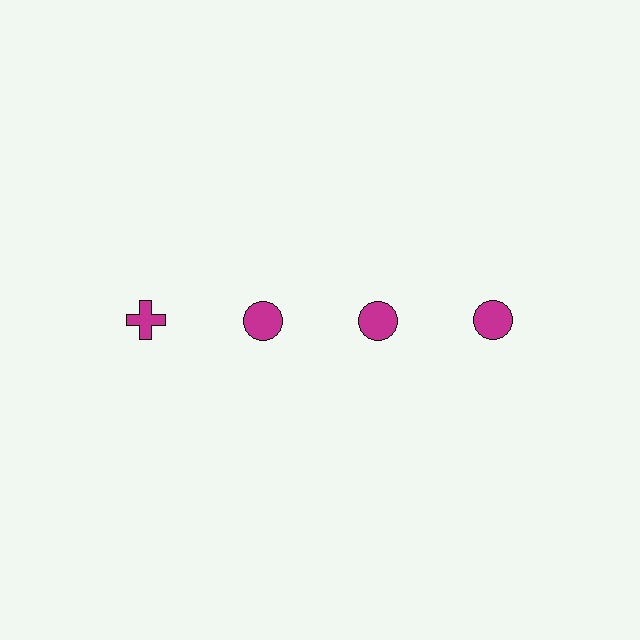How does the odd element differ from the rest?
It has a different shape: cross instead of circle.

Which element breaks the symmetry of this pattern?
The magenta cross in the top row, leftmost column breaks the symmetry. All other shapes are magenta circles.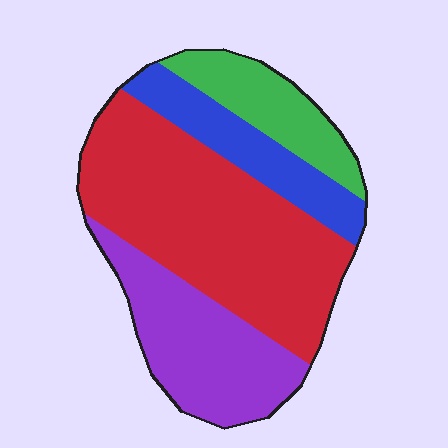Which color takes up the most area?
Red, at roughly 45%.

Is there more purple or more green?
Purple.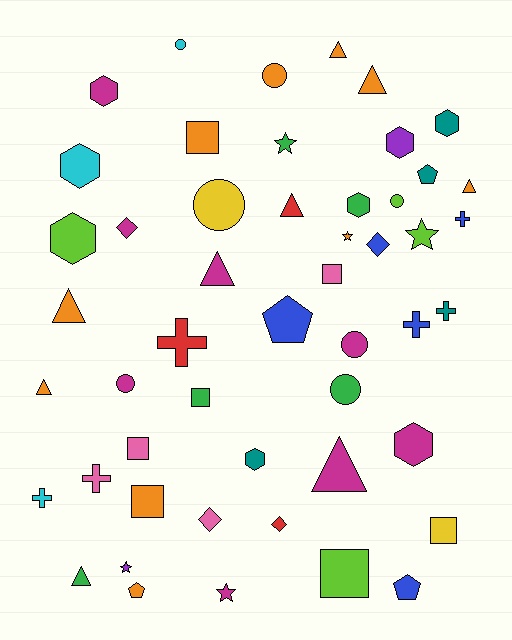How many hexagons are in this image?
There are 8 hexagons.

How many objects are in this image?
There are 50 objects.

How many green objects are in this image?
There are 5 green objects.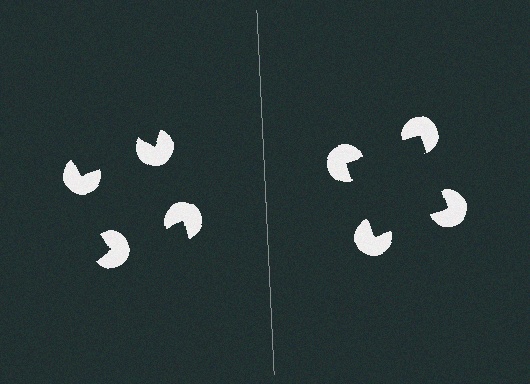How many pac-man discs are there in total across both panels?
8 — 4 on each side.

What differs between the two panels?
The pac-man discs are positioned identically on both sides; only the wedge orientations differ. On the right they align to a square; on the left they are misaligned.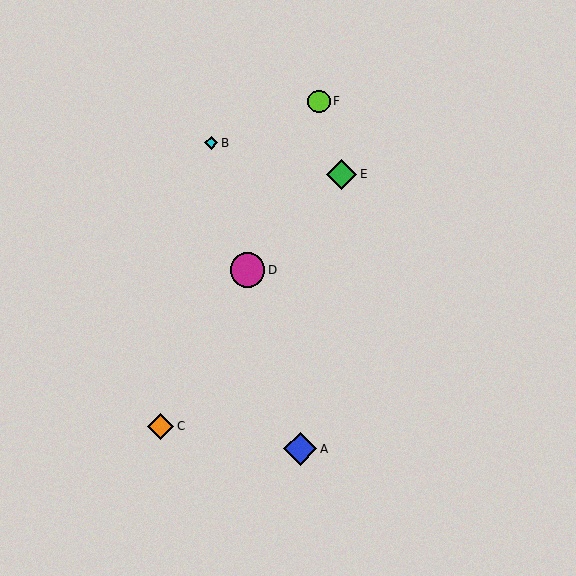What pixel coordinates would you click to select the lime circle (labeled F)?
Click at (319, 101) to select the lime circle F.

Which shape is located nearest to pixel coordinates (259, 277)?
The magenta circle (labeled D) at (248, 270) is nearest to that location.